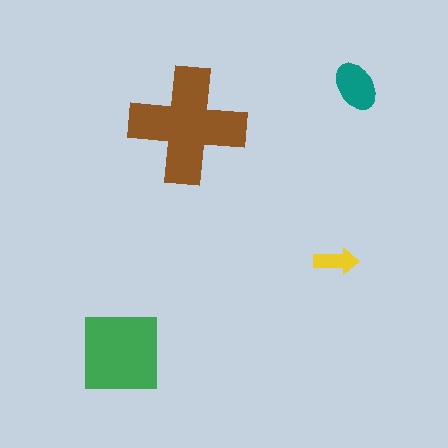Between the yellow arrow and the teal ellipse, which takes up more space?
The teal ellipse.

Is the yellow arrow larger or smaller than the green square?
Smaller.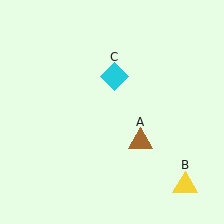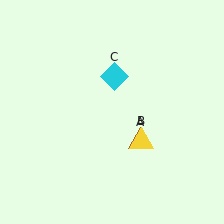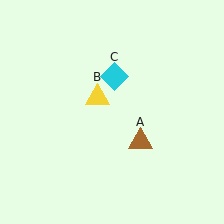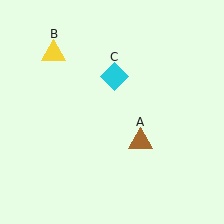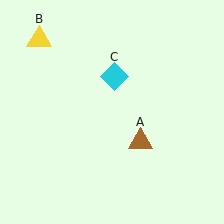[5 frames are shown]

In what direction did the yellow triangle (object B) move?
The yellow triangle (object B) moved up and to the left.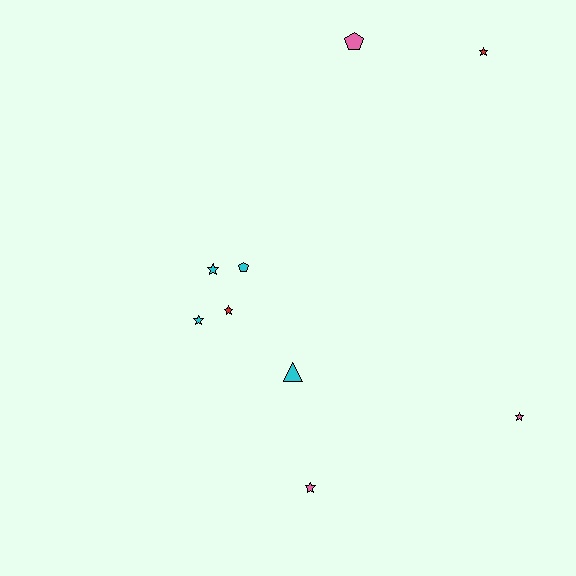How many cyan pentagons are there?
There is 1 cyan pentagon.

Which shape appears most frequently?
Star, with 6 objects.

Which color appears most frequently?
Cyan, with 4 objects.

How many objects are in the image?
There are 9 objects.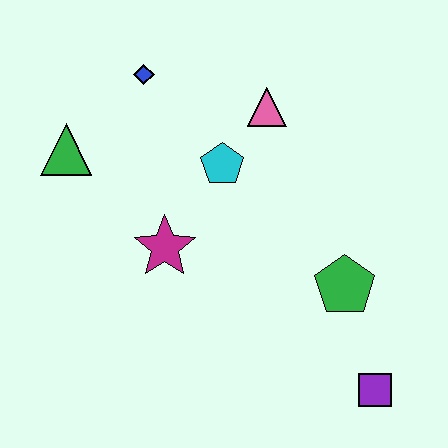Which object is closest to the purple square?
The green pentagon is closest to the purple square.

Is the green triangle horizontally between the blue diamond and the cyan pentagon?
No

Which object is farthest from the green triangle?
The purple square is farthest from the green triangle.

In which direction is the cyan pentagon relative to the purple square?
The cyan pentagon is above the purple square.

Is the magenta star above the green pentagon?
Yes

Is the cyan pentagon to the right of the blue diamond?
Yes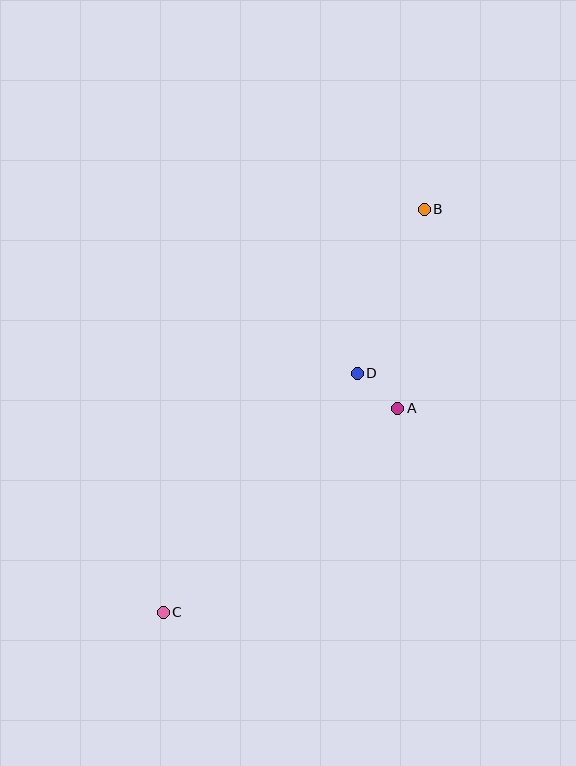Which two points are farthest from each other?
Points B and C are farthest from each other.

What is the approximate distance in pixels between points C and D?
The distance between C and D is approximately 308 pixels.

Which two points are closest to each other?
Points A and D are closest to each other.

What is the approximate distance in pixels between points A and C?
The distance between A and C is approximately 311 pixels.